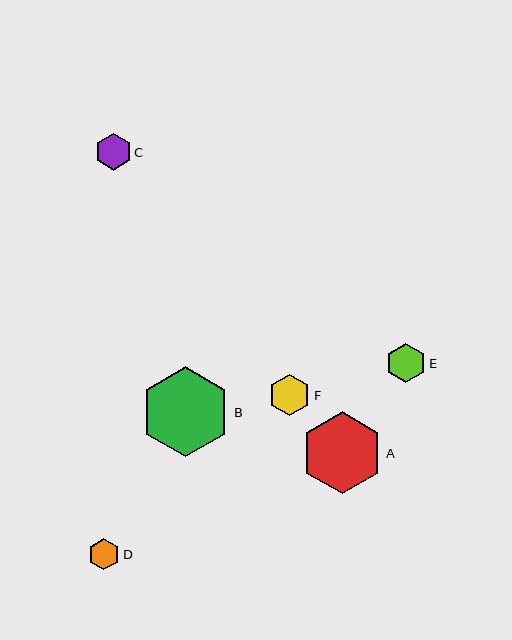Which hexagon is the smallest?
Hexagon D is the smallest with a size of approximately 31 pixels.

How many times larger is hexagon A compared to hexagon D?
Hexagon A is approximately 2.6 times the size of hexagon D.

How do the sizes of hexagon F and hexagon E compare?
Hexagon F and hexagon E are approximately the same size.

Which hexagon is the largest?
Hexagon B is the largest with a size of approximately 90 pixels.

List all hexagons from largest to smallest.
From largest to smallest: B, A, F, E, C, D.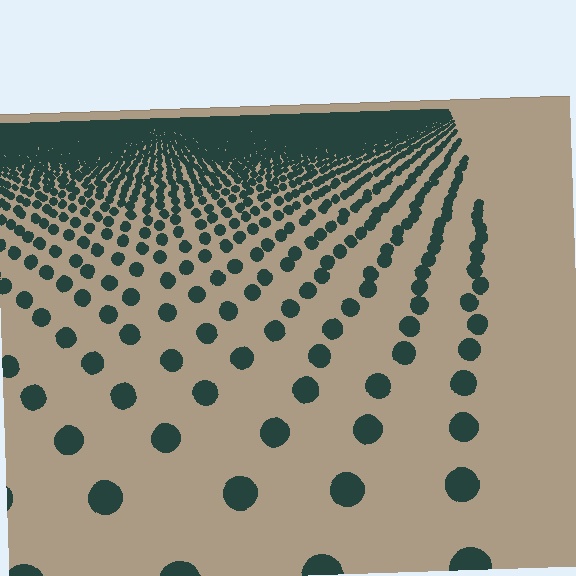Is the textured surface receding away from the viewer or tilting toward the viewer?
The surface is receding away from the viewer. Texture elements get smaller and denser toward the top.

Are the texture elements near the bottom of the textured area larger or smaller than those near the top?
Larger. Near the bottom, elements are closer to the viewer and appear at a bigger on-screen size.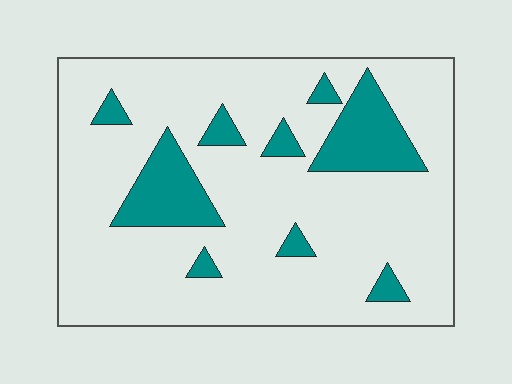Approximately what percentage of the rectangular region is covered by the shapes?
Approximately 15%.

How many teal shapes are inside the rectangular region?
9.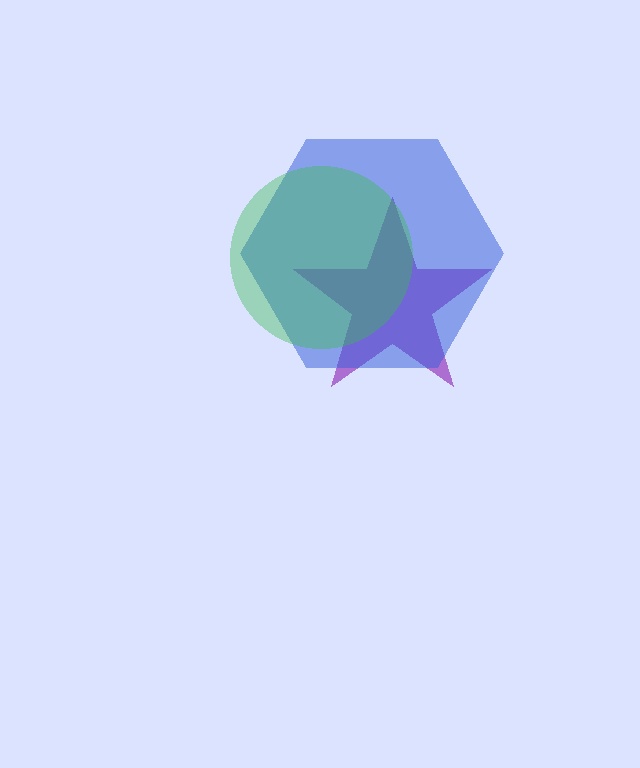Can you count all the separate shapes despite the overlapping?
Yes, there are 3 separate shapes.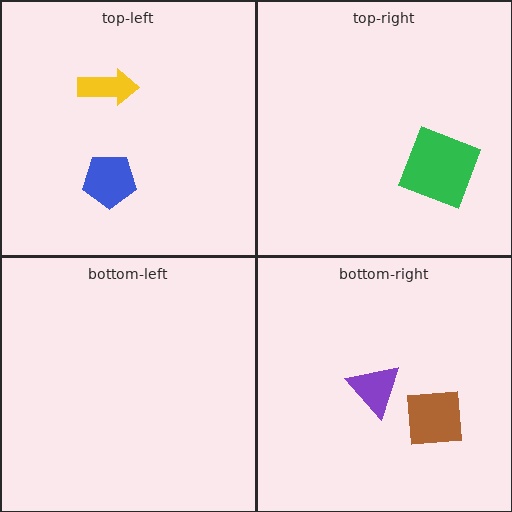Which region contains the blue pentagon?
The top-left region.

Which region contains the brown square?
The bottom-right region.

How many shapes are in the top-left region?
2.